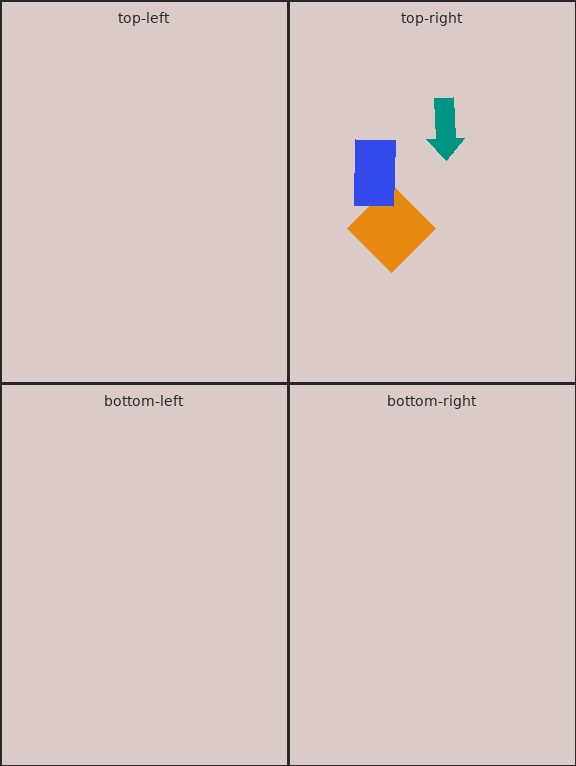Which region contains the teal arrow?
The top-right region.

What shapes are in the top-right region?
The orange diamond, the blue rectangle, the teal arrow.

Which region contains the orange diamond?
The top-right region.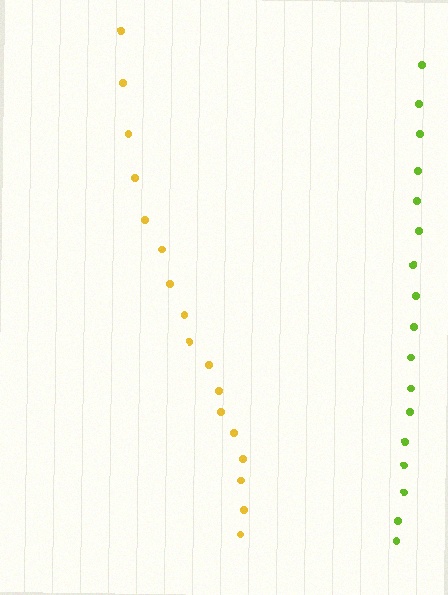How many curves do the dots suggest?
There are 2 distinct paths.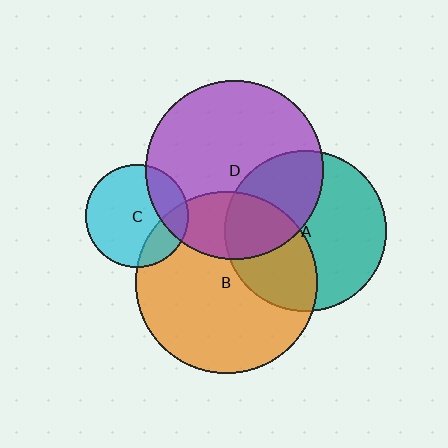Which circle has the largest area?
Circle B (orange).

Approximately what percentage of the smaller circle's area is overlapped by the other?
Approximately 35%.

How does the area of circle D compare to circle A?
Approximately 1.2 times.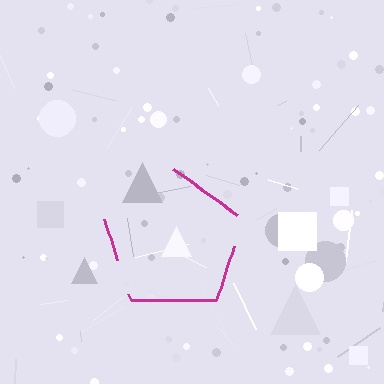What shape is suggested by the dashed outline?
The dashed outline suggests a pentagon.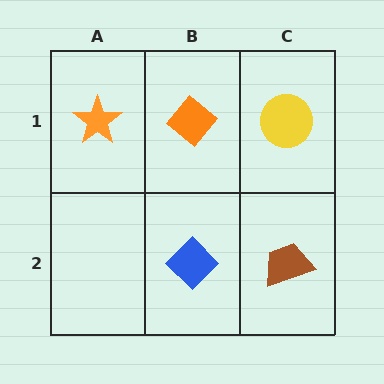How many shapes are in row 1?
3 shapes.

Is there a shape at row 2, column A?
No, that cell is empty.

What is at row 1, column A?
An orange star.